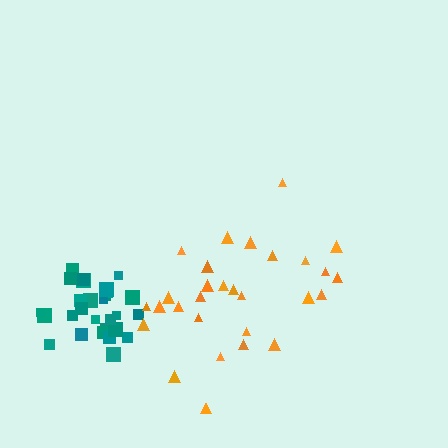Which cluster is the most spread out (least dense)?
Orange.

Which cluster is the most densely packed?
Teal.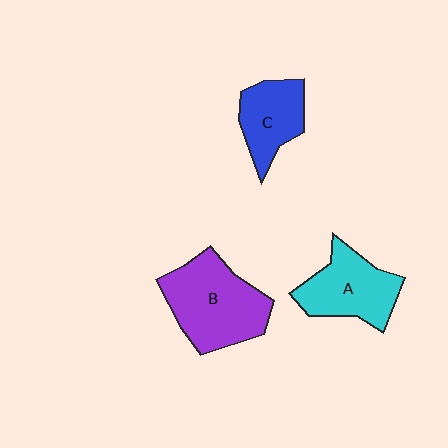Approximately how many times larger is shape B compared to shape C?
Approximately 1.7 times.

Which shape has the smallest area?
Shape C (blue).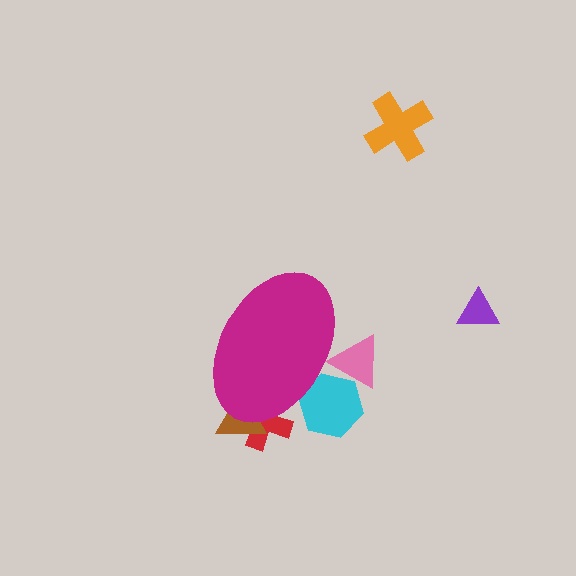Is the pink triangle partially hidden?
Yes, the pink triangle is partially hidden behind the magenta ellipse.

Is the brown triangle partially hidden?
Yes, the brown triangle is partially hidden behind the magenta ellipse.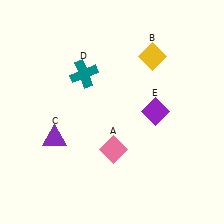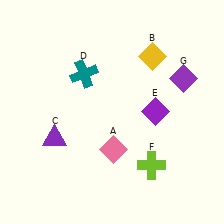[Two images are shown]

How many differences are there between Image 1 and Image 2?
There are 2 differences between the two images.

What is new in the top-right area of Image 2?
A purple diamond (G) was added in the top-right area of Image 2.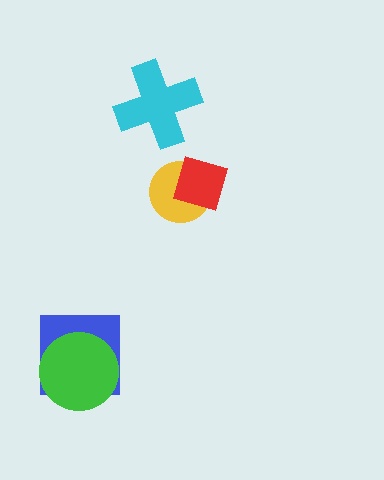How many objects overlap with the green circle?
1 object overlaps with the green circle.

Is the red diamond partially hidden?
No, no other shape covers it.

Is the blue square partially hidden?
Yes, it is partially covered by another shape.